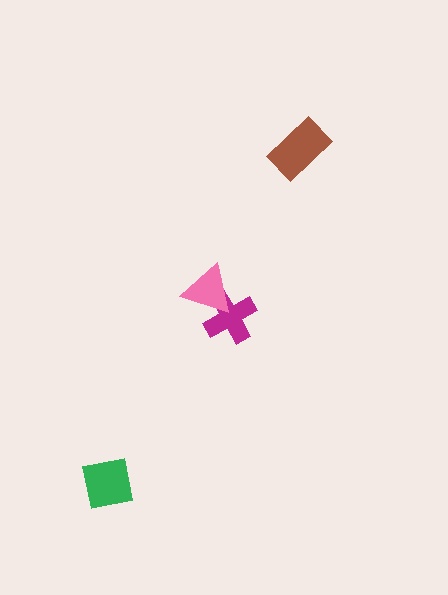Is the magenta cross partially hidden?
Yes, it is partially covered by another shape.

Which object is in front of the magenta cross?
The pink triangle is in front of the magenta cross.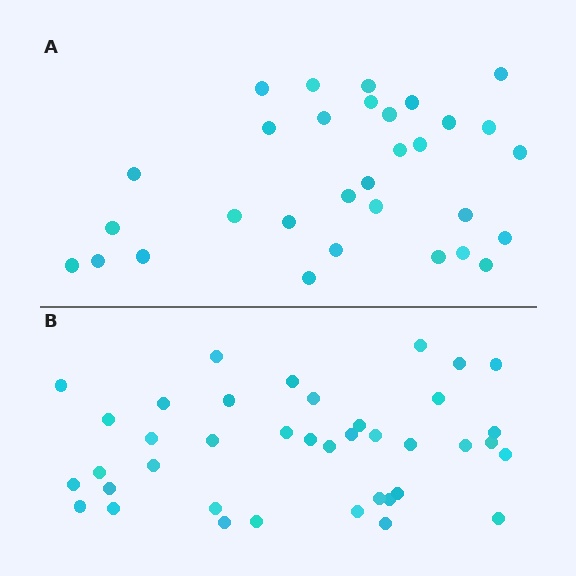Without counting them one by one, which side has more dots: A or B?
Region B (the bottom region) has more dots.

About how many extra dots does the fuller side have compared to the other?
Region B has roughly 8 or so more dots than region A.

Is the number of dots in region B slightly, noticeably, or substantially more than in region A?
Region B has noticeably more, but not dramatically so. The ratio is roughly 1.3 to 1.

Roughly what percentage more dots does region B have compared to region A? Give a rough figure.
About 25% more.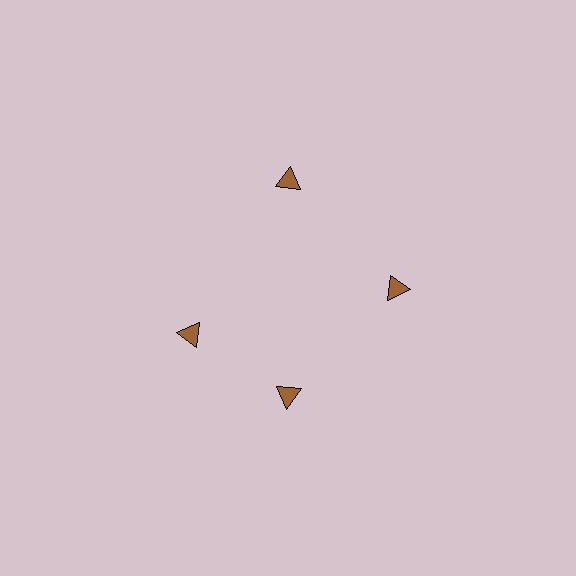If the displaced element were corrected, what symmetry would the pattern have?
It would have 4-fold rotational symmetry — the pattern would map onto itself every 90 degrees.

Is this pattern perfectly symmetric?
No. The 4 brown triangles are arranged in a ring, but one element near the 9 o'clock position is rotated out of alignment along the ring, breaking the 4-fold rotational symmetry.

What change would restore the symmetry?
The symmetry would be restored by rotating it back into even spacing with its neighbors so that all 4 triangles sit at equal angles and equal distance from the center.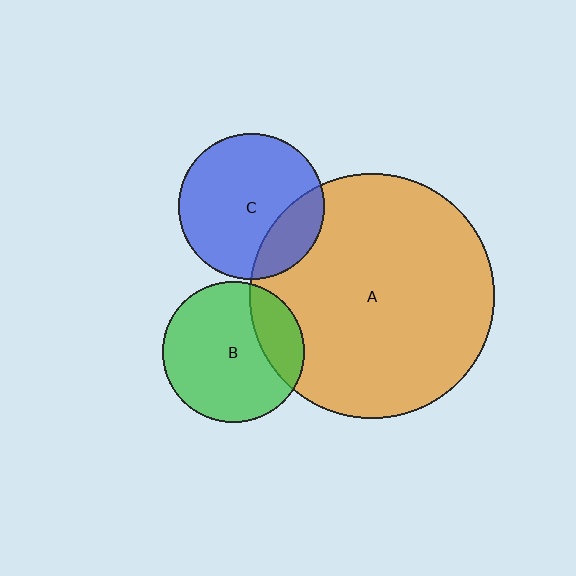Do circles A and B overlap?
Yes.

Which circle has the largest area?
Circle A (orange).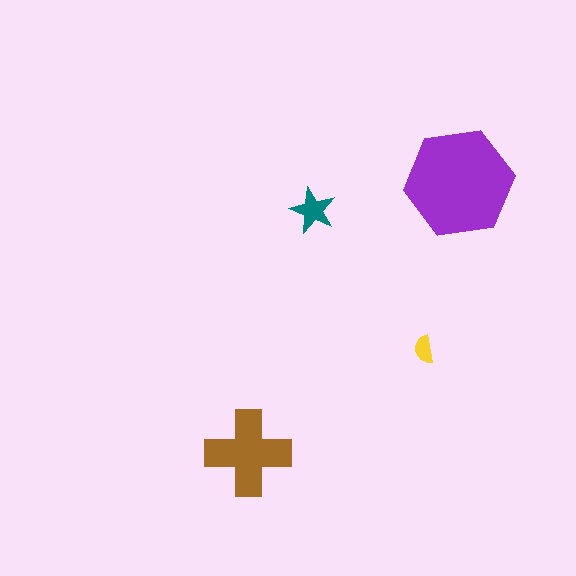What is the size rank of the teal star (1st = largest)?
3rd.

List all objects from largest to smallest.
The purple hexagon, the brown cross, the teal star, the yellow semicircle.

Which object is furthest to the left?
The brown cross is leftmost.